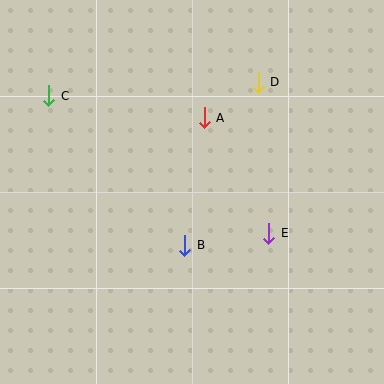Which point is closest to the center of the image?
Point B at (185, 245) is closest to the center.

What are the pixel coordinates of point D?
Point D is at (258, 82).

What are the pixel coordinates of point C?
Point C is at (49, 96).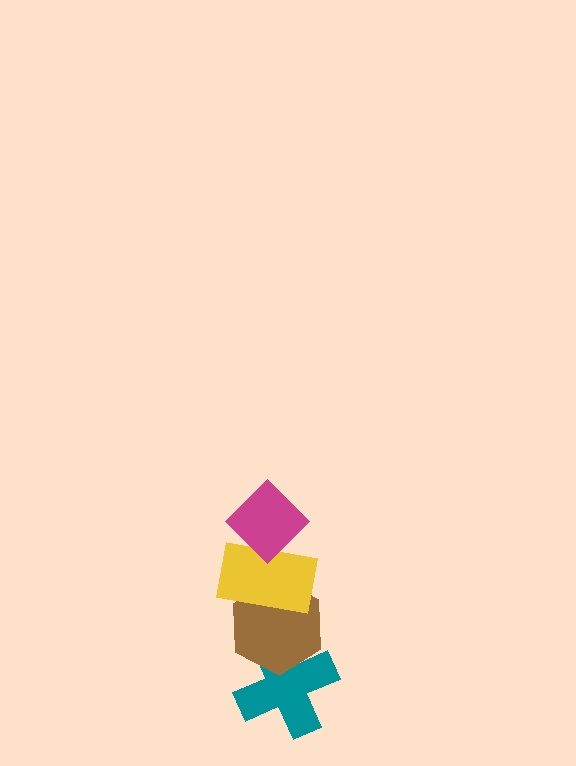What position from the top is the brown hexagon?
The brown hexagon is 3rd from the top.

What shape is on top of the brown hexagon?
The yellow rectangle is on top of the brown hexagon.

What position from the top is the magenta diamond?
The magenta diamond is 1st from the top.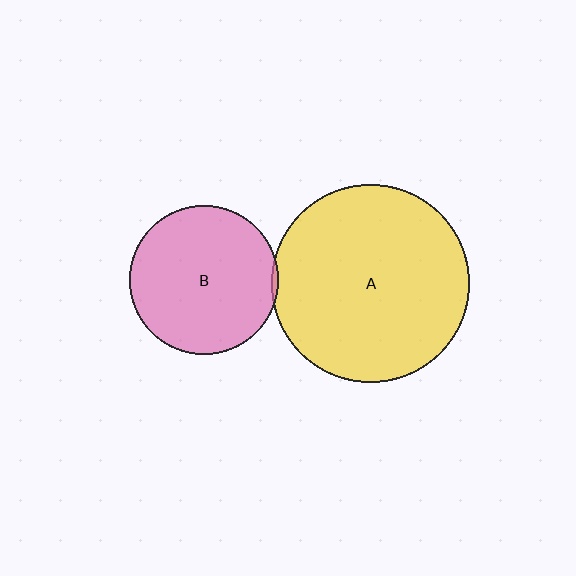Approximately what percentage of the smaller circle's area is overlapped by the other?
Approximately 5%.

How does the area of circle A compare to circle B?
Approximately 1.8 times.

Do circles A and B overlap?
Yes.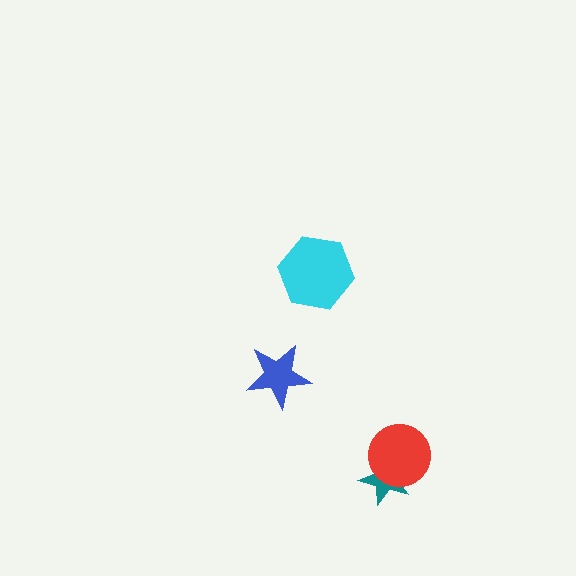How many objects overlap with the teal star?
1 object overlaps with the teal star.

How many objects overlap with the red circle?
1 object overlaps with the red circle.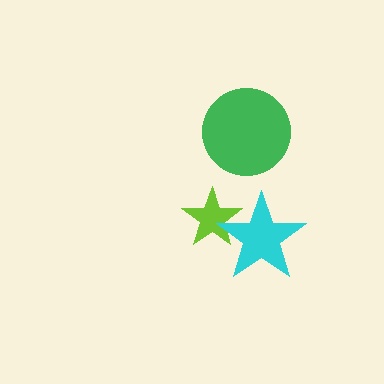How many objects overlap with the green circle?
0 objects overlap with the green circle.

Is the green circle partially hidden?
No, no other shape covers it.